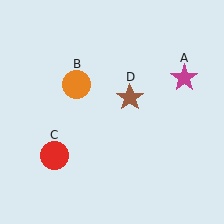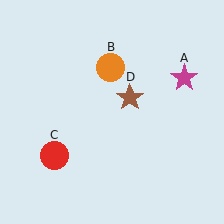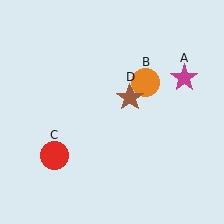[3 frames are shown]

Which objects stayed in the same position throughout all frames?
Magenta star (object A) and red circle (object C) and brown star (object D) remained stationary.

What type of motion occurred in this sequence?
The orange circle (object B) rotated clockwise around the center of the scene.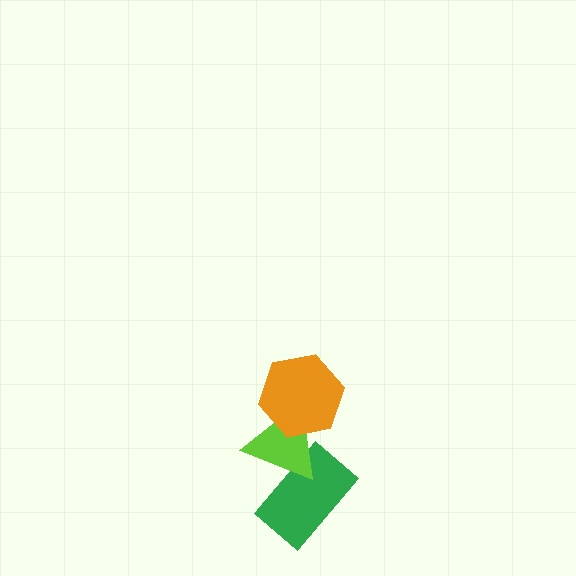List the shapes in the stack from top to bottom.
From top to bottom: the orange hexagon, the lime triangle, the green rectangle.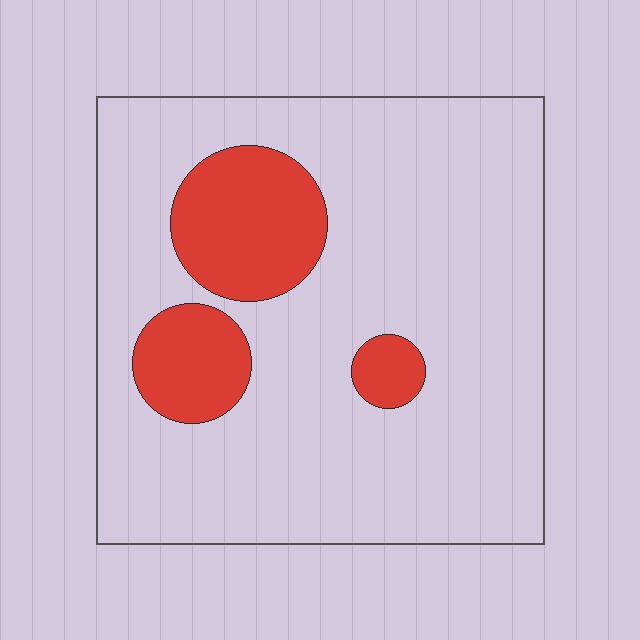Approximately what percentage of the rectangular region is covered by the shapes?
Approximately 20%.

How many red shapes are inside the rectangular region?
3.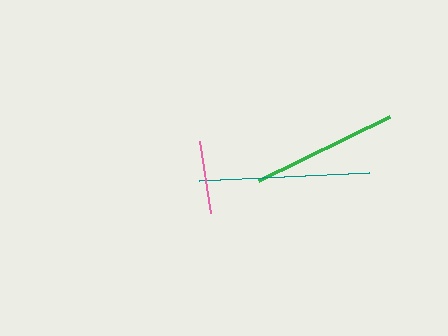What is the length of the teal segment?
The teal segment is approximately 171 pixels long.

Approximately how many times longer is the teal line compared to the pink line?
The teal line is approximately 2.3 times the length of the pink line.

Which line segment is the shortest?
The pink line is the shortest at approximately 73 pixels.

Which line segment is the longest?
The teal line is the longest at approximately 171 pixels.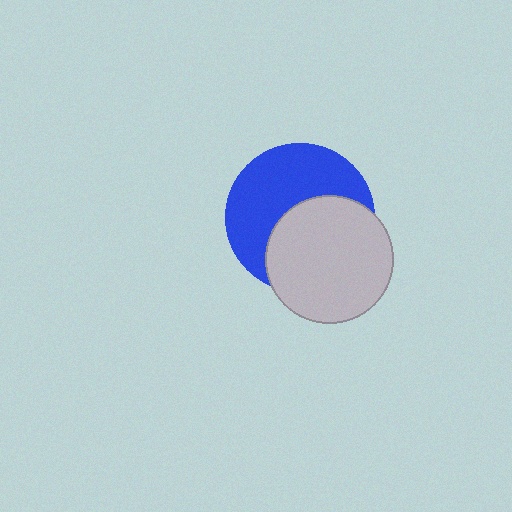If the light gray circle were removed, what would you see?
You would see the complete blue circle.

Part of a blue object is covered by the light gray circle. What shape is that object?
It is a circle.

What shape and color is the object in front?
The object in front is a light gray circle.